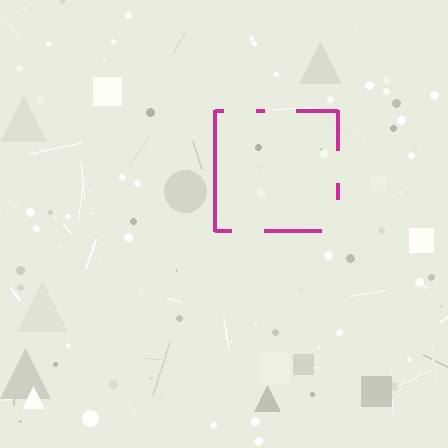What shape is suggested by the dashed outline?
The dashed outline suggests a square.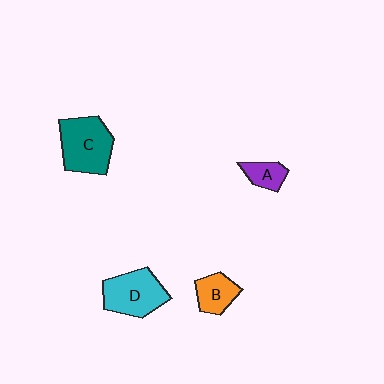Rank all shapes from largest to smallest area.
From largest to smallest: C (teal), D (cyan), B (orange), A (purple).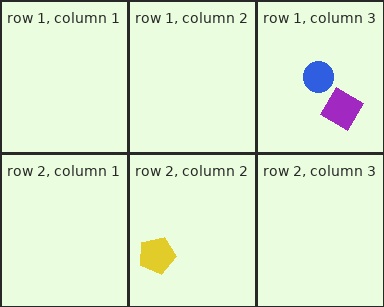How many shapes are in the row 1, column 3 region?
2.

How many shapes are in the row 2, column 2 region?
1.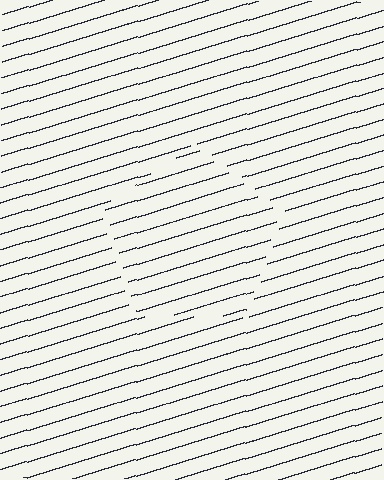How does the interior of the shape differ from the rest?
The interior of the shape contains the same grating, shifted by half a period — the contour is defined by the phase discontinuity where line-ends from the inner and outer gratings abut.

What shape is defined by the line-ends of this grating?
An illusory pentagon. The interior of the shape contains the same grating, shifted by half a period — the contour is defined by the phase discontinuity where line-ends from the inner and outer gratings abut.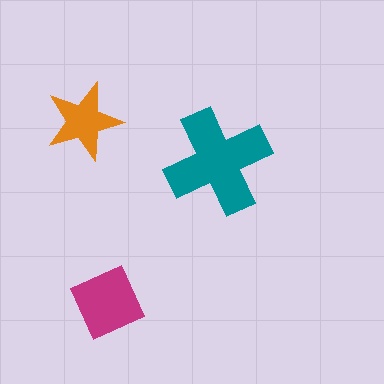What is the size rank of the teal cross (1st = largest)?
1st.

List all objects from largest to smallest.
The teal cross, the magenta diamond, the orange star.